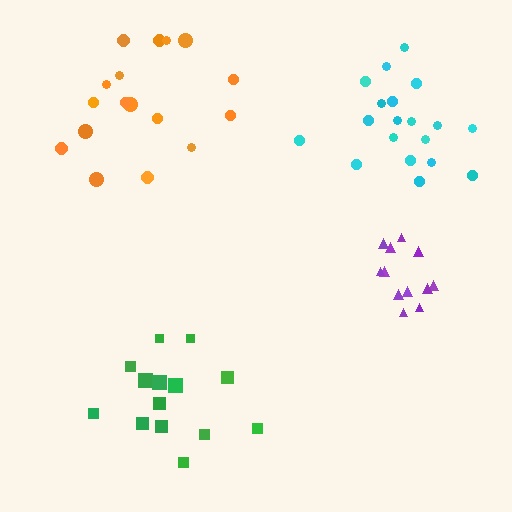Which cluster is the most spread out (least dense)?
Orange.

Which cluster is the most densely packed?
Purple.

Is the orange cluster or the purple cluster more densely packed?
Purple.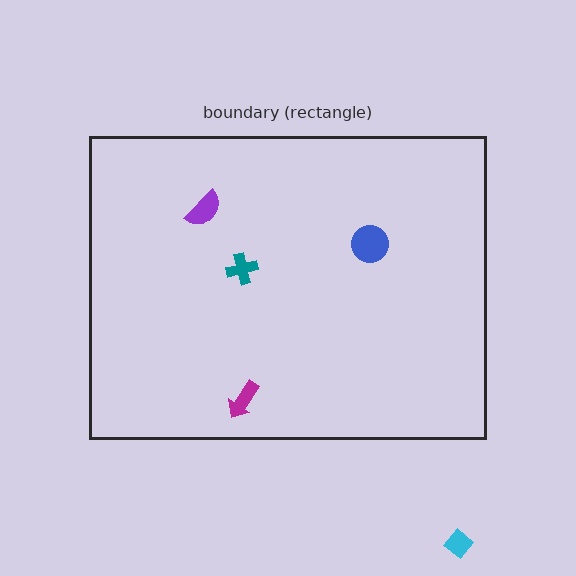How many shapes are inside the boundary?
4 inside, 1 outside.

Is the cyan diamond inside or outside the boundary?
Outside.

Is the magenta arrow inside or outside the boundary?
Inside.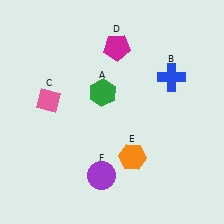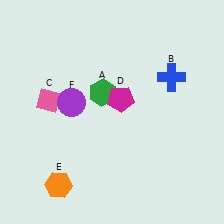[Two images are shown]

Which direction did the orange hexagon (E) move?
The orange hexagon (E) moved left.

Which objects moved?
The objects that moved are: the magenta pentagon (D), the orange hexagon (E), the purple circle (F).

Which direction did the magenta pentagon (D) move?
The magenta pentagon (D) moved down.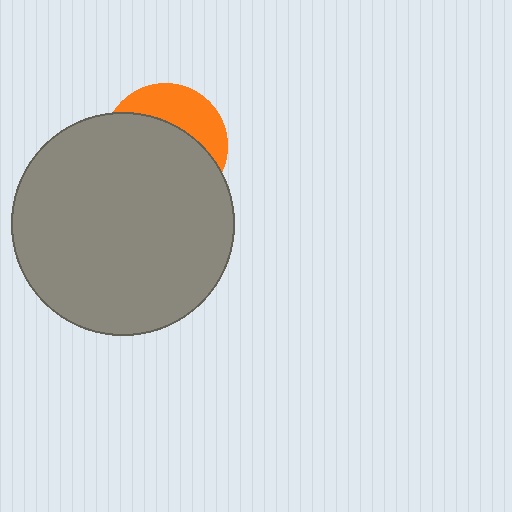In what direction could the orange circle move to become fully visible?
The orange circle could move up. That would shift it out from behind the gray circle entirely.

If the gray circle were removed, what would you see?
You would see the complete orange circle.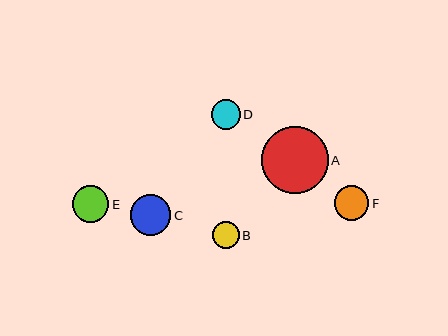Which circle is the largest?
Circle A is the largest with a size of approximately 66 pixels.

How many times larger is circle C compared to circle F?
Circle C is approximately 1.2 times the size of circle F.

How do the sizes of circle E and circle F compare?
Circle E and circle F are approximately the same size.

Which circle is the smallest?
Circle B is the smallest with a size of approximately 27 pixels.